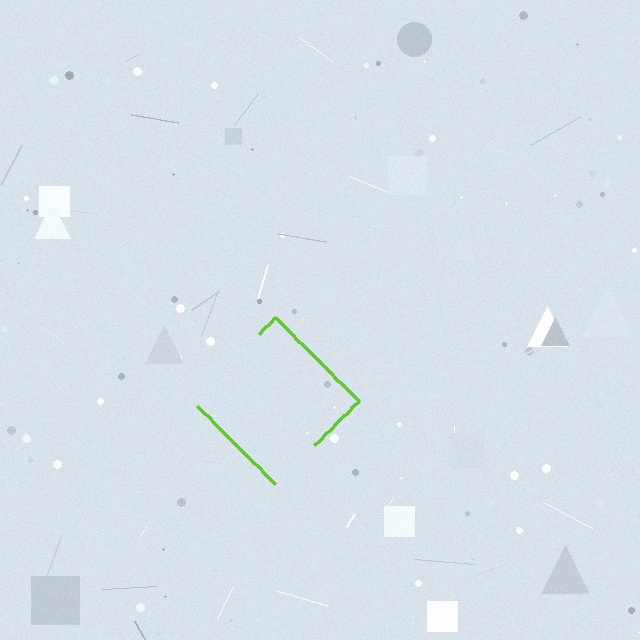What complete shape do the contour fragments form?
The contour fragments form a diamond.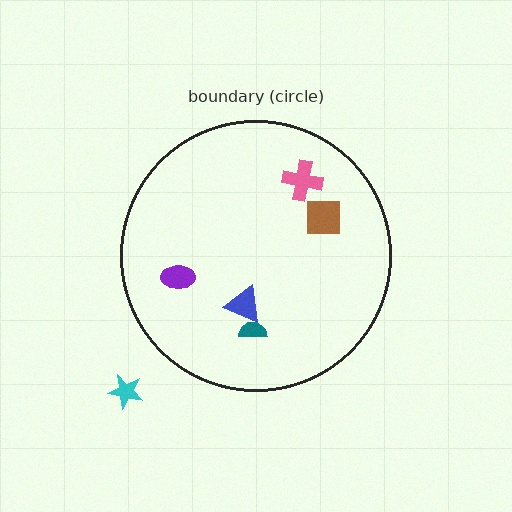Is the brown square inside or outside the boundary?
Inside.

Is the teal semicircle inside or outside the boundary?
Inside.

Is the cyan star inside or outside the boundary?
Outside.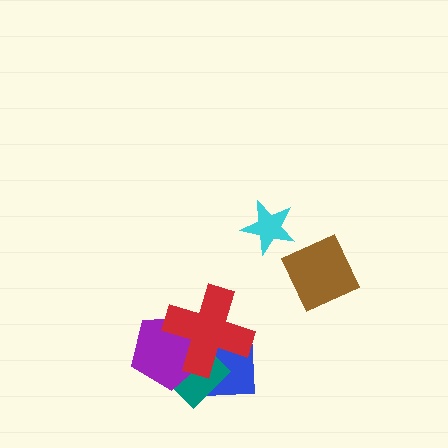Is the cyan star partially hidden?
No, no other shape covers it.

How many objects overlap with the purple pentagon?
3 objects overlap with the purple pentagon.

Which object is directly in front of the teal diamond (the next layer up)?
The purple pentagon is directly in front of the teal diamond.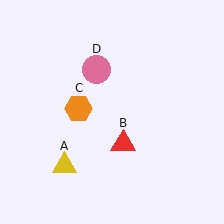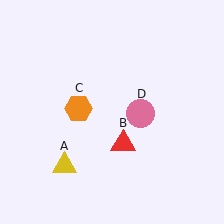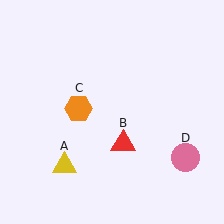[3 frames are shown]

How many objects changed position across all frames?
1 object changed position: pink circle (object D).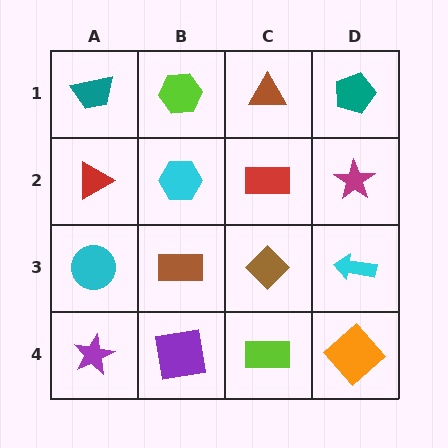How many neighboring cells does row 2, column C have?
4.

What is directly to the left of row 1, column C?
A lime hexagon.